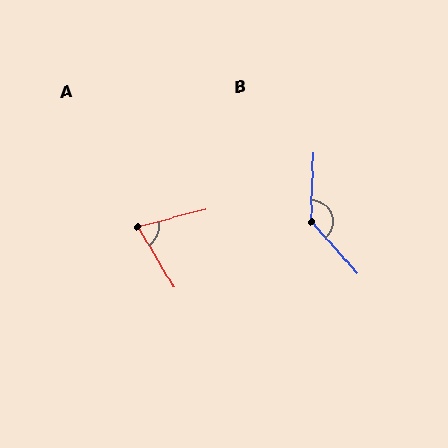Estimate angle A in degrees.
Approximately 74 degrees.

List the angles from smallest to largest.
A (74°), B (136°).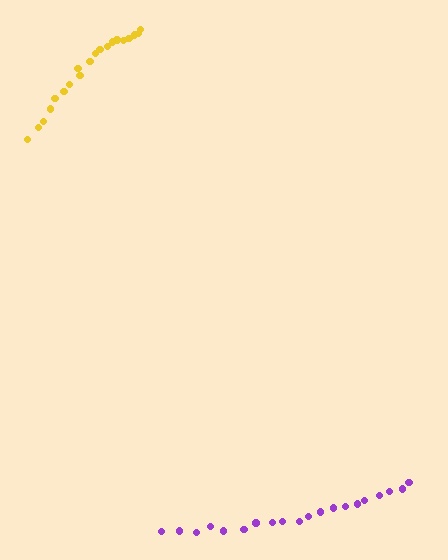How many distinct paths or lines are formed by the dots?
There are 2 distinct paths.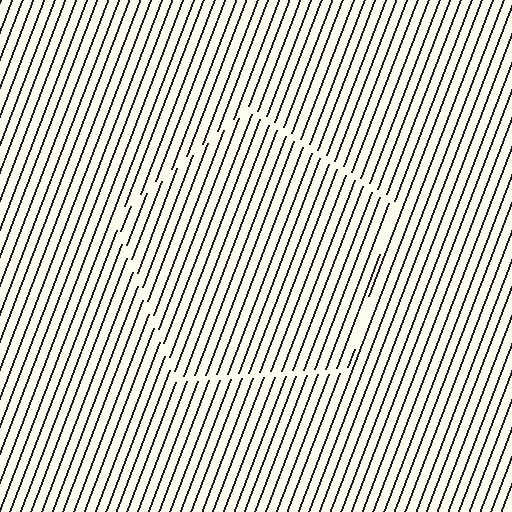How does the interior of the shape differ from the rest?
The interior of the shape contains the same grating, shifted by half a period — the contour is defined by the phase discontinuity where line-ends from the inner and outer gratings abut.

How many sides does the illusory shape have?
5 sides — the line-ends trace a pentagon.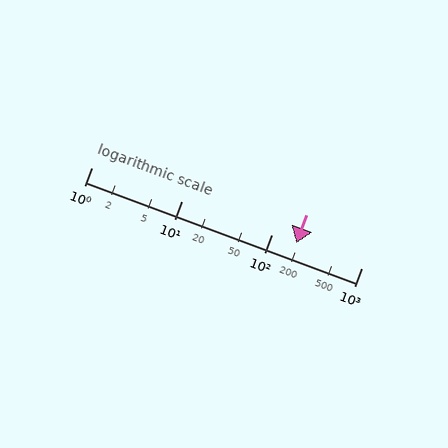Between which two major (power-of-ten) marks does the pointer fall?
The pointer is between 100 and 1000.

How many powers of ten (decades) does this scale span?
The scale spans 3 decades, from 1 to 1000.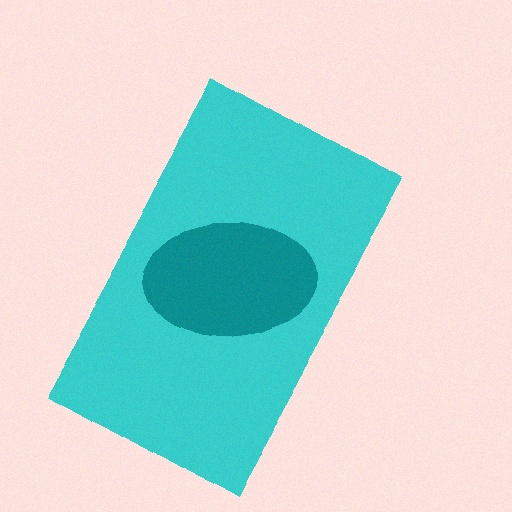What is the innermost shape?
The teal ellipse.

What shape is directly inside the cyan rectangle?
The teal ellipse.